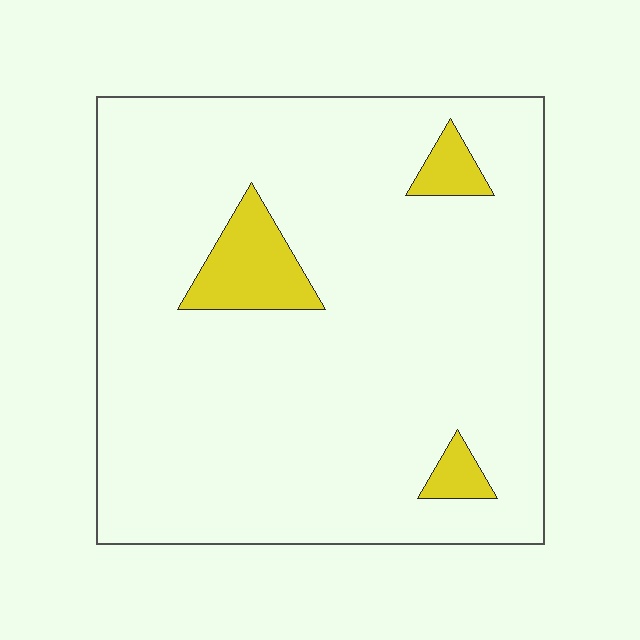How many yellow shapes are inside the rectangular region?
3.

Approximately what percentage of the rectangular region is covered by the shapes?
Approximately 10%.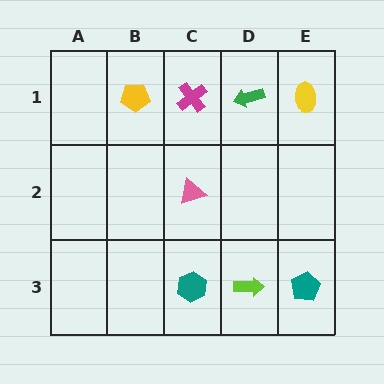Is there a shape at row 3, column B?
No, that cell is empty.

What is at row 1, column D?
A green arrow.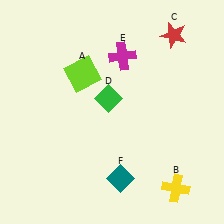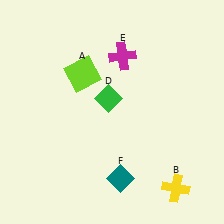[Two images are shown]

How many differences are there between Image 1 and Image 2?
There is 1 difference between the two images.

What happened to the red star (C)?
The red star (C) was removed in Image 2. It was in the top-right area of Image 1.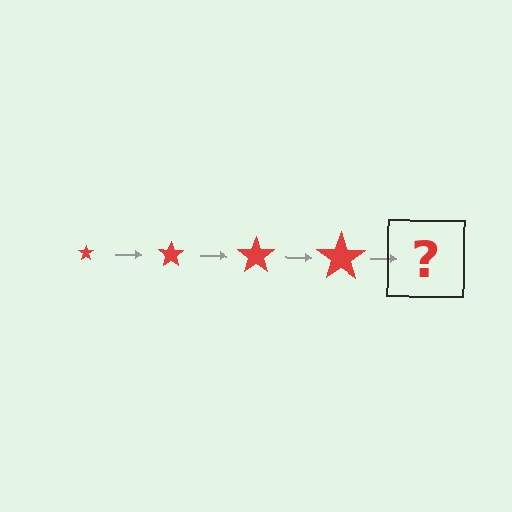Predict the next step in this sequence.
The next step is a red star, larger than the previous one.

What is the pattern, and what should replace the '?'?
The pattern is that the star gets progressively larger each step. The '?' should be a red star, larger than the previous one.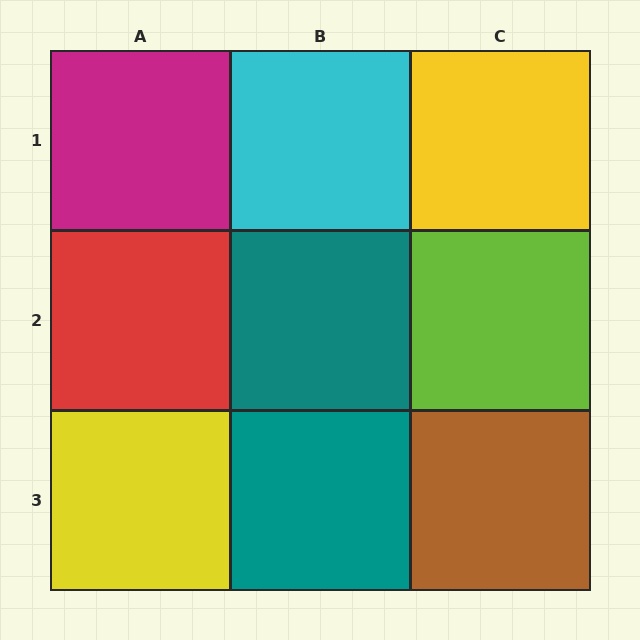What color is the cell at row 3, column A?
Yellow.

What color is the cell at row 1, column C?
Yellow.